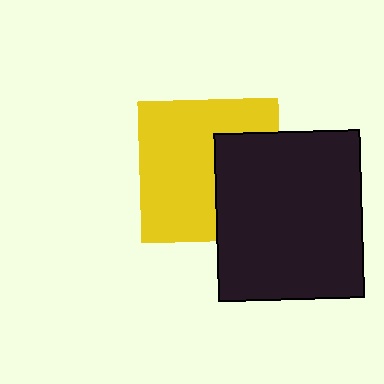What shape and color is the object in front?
The object in front is a black rectangle.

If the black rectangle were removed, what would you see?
You would see the complete yellow square.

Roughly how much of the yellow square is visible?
About half of it is visible (roughly 65%).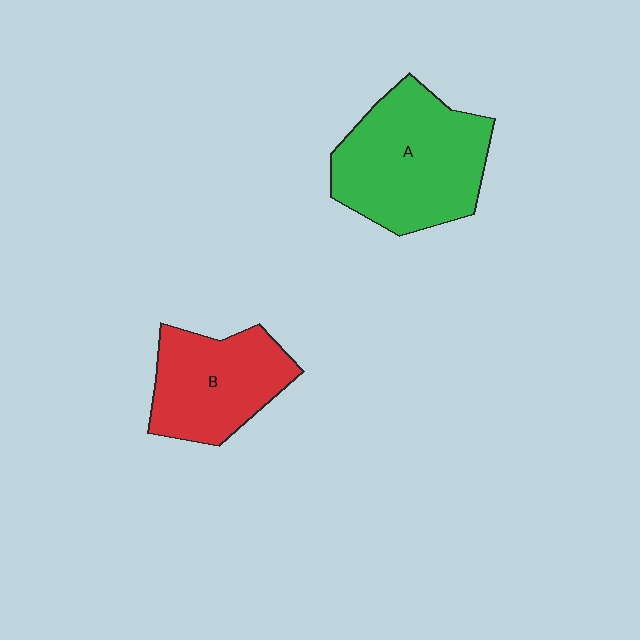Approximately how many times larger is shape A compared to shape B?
Approximately 1.4 times.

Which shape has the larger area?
Shape A (green).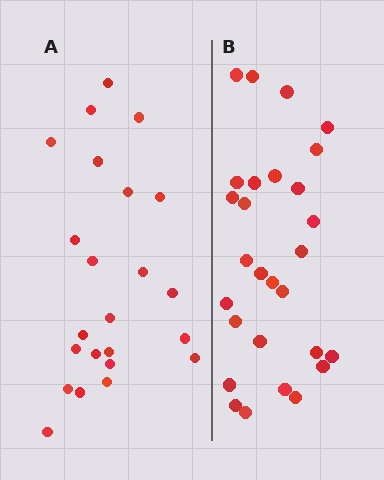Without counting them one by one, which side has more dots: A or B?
Region B (the right region) has more dots.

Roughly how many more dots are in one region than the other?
Region B has about 5 more dots than region A.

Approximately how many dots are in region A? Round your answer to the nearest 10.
About 20 dots. (The exact count is 23, which rounds to 20.)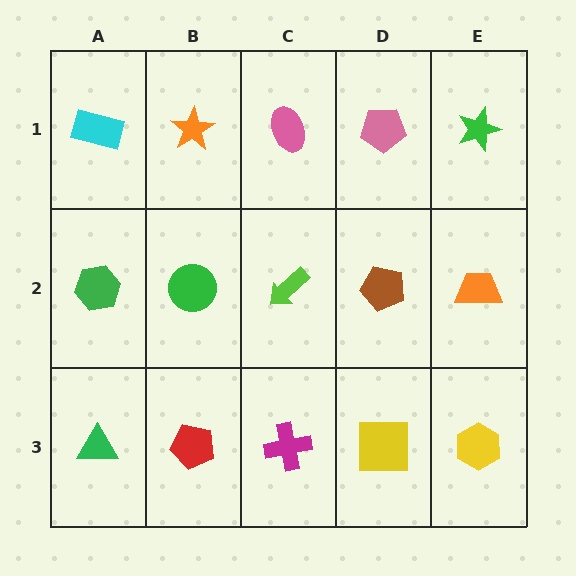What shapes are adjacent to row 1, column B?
A green circle (row 2, column B), a cyan rectangle (row 1, column A), a pink ellipse (row 1, column C).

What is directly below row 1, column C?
A lime arrow.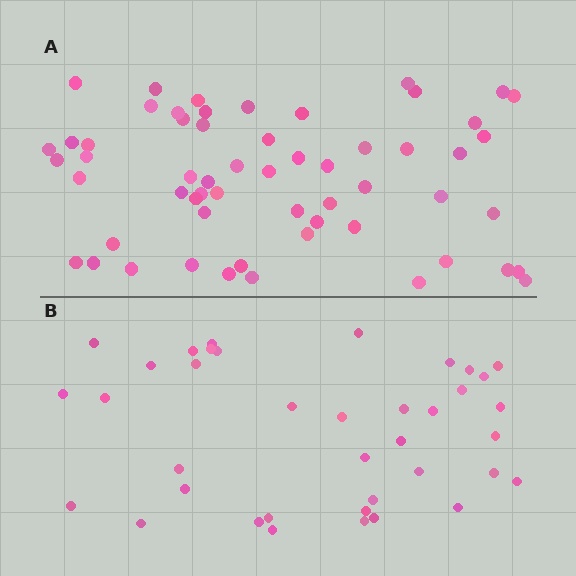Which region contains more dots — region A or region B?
Region A (the top region) has more dots.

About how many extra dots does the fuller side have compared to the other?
Region A has approximately 20 more dots than region B.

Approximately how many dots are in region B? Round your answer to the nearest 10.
About 40 dots. (The exact count is 38, which rounds to 40.)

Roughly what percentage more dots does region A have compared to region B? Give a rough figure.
About 55% more.